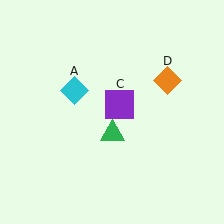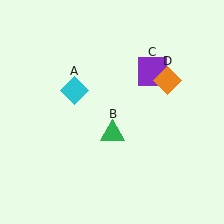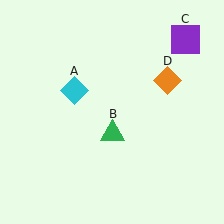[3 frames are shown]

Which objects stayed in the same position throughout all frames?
Cyan diamond (object A) and green triangle (object B) and orange diamond (object D) remained stationary.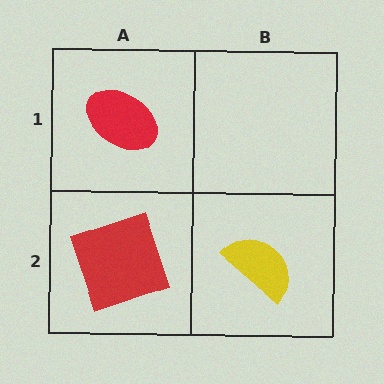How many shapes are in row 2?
2 shapes.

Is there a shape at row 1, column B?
No, that cell is empty.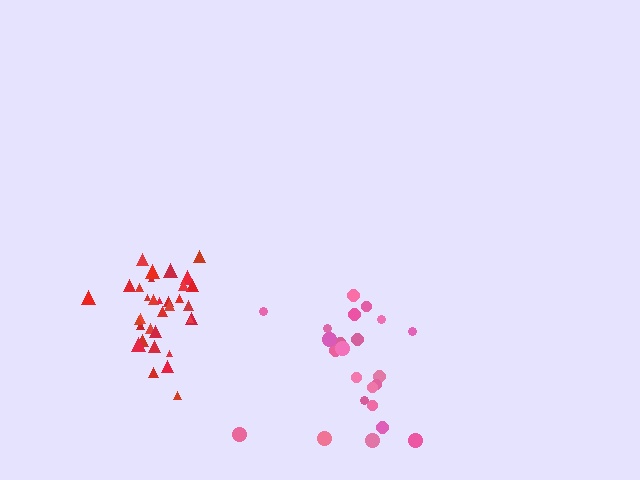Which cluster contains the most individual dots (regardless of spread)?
Red (33).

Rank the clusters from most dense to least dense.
red, pink.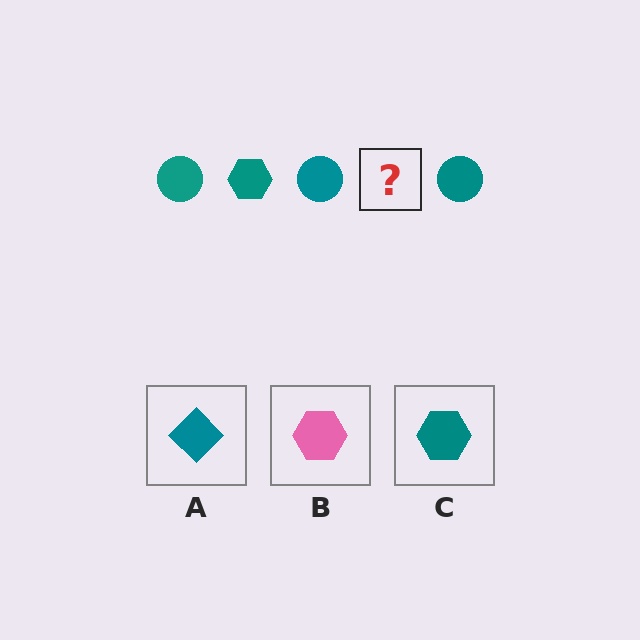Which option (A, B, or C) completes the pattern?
C.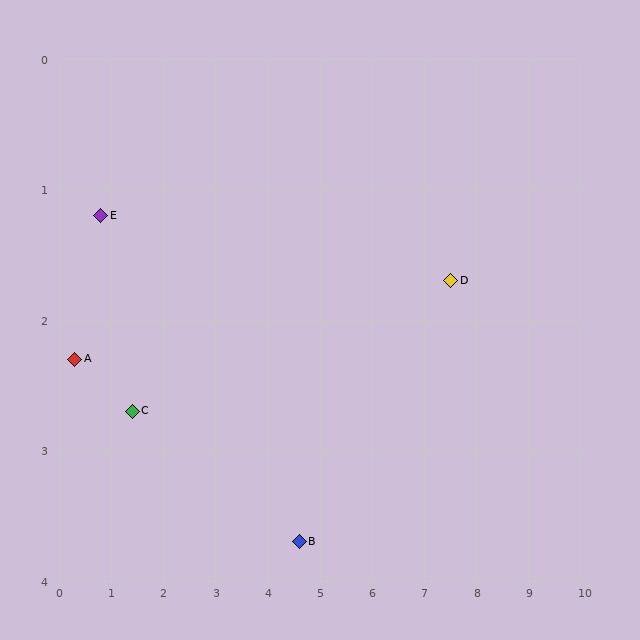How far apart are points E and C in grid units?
Points E and C are about 1.6 grid units apart.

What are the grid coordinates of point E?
Point E is at approximately (0.8, 1.2).